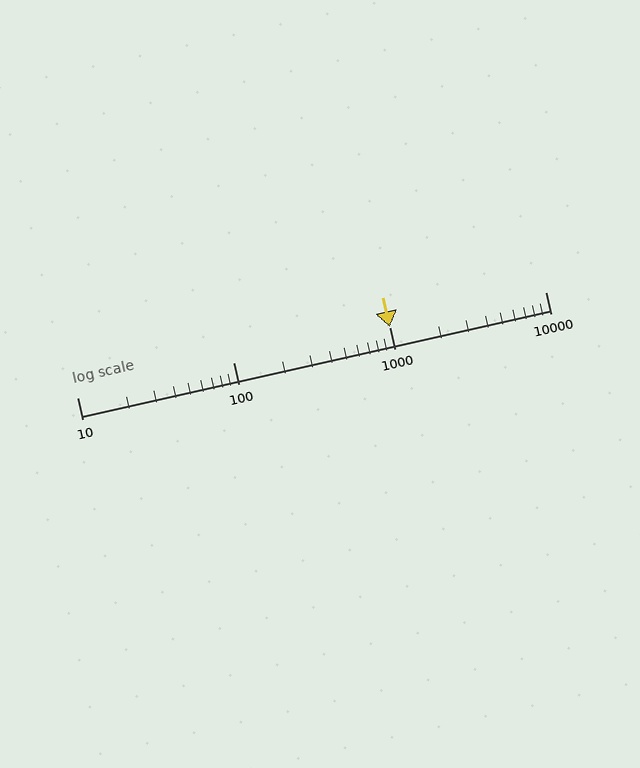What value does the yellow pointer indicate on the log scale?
The pointer indicates approximately 1000.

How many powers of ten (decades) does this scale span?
The scale spans 3 decades, from 10 to 10000.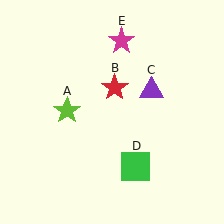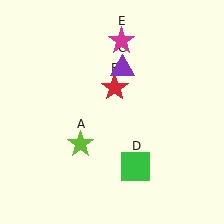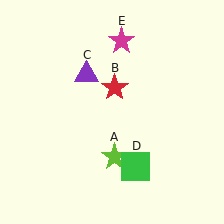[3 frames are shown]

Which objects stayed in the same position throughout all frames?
Red star (object B) and green square (object D) and magenta star (object E) remained stationary.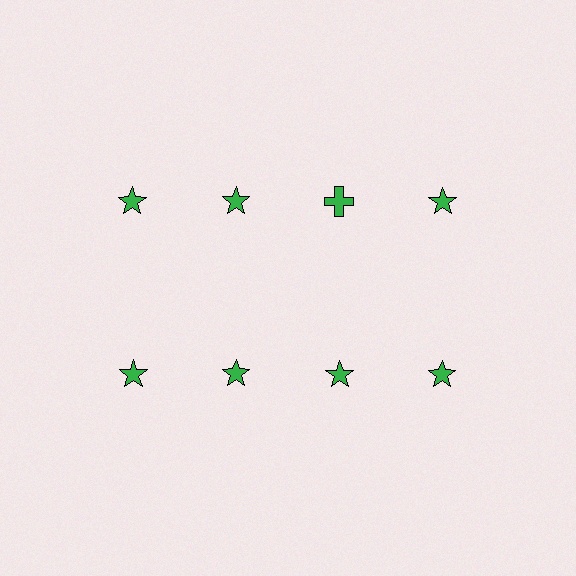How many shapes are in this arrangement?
There are 8 shapes arranged in a grid pattern.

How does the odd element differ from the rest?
It has a different shape: cross instead of star.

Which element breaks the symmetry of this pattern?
The green cross in the top row, center column breaks the symmetry. All other shapes are green stars.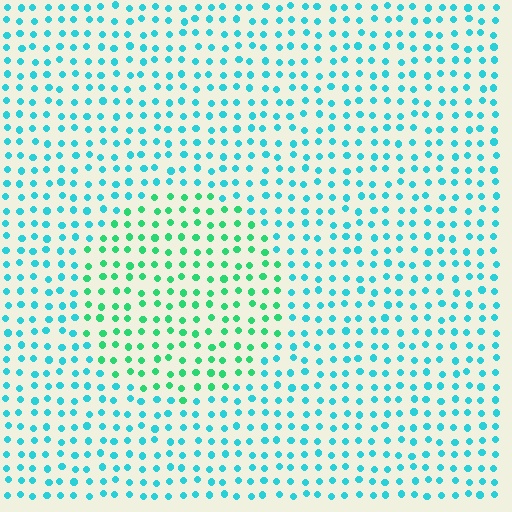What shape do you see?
I see a circle.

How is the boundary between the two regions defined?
The boundary is defined purely by a slight shift in hue (about 38 degrees). Spacing, size, and orientation are identical on both sides.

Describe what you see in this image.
The image is filled with small cyan elements in a uniform arrangement. A circle-shaped region is visible where the elements are tinted to a slightly different hue, forming a subtle color boundary.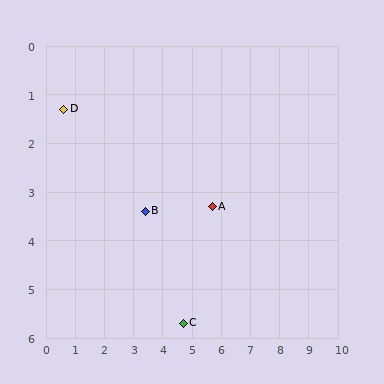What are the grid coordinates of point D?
Point D is at approximately (0.6, 1.3).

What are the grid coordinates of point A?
Point A is at approximately (5.7, 3.3).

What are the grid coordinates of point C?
Point C is at approximately (4.7, 5.7).